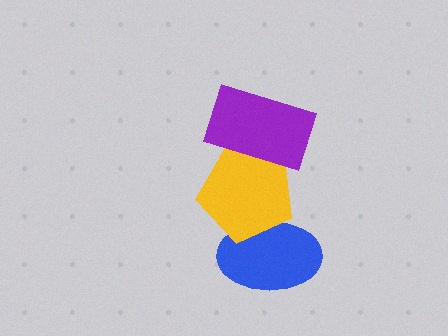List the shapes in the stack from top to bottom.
From top to bottom: the purple rectangle, the yellow pentagon, the blue ellipse.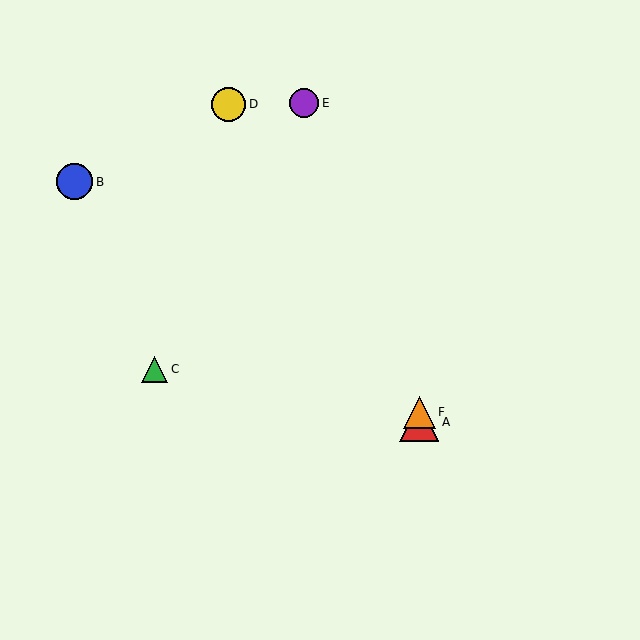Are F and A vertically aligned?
Yes, both are at x≈419.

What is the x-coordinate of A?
Object A is at x≈419.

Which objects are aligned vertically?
Objects A, F are aligned vertically.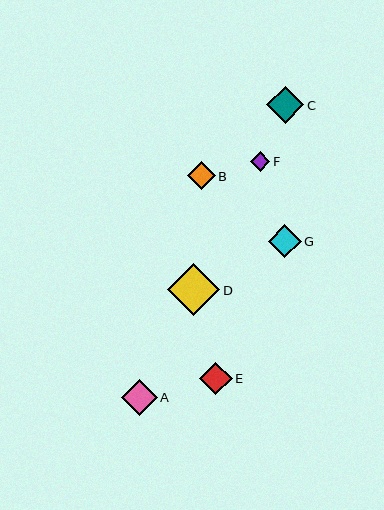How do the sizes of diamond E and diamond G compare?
Diamond E and diamond G are approximately the same size.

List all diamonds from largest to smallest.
From largest to smallest: D, C, A, E, G, B, F.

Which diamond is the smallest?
Diamond F is the smallest with a size of approximately 20 pixels.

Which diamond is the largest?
Diamond D is the largest with a size of approximately 52 pixels.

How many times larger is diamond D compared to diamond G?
Diamond D is approximately 1.6 times the size of diamond G.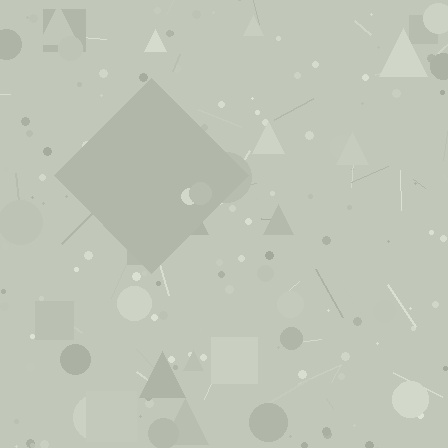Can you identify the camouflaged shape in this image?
The camouflaged shape is a diamond.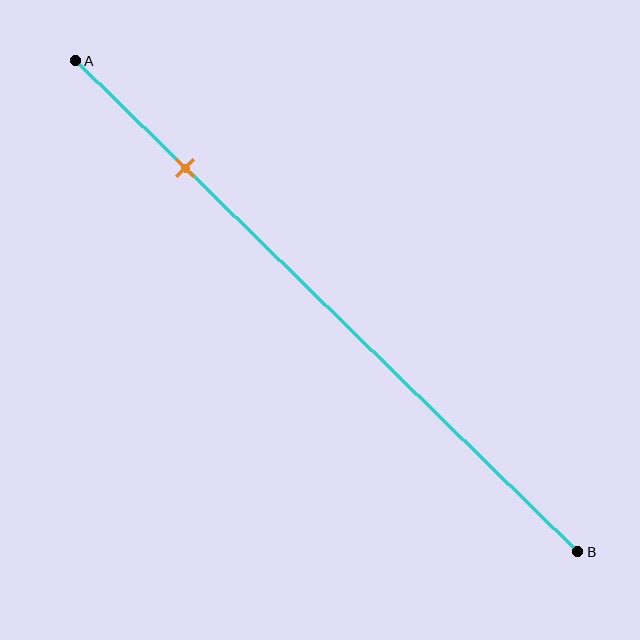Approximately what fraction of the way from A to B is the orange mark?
The orange mark is approximately 20% of the way from A to B.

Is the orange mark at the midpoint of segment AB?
No, the mark is at about 20% from A, not at the 50% midpoint.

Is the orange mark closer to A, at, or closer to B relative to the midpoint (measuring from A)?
The orange mark is closer to point A than the midpoint of segment AB.